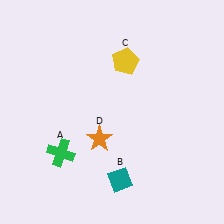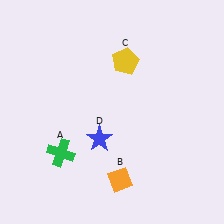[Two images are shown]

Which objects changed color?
B changed from teal to orange. D changed from orange to blue.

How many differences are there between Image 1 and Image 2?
There are 2 differences between the two images.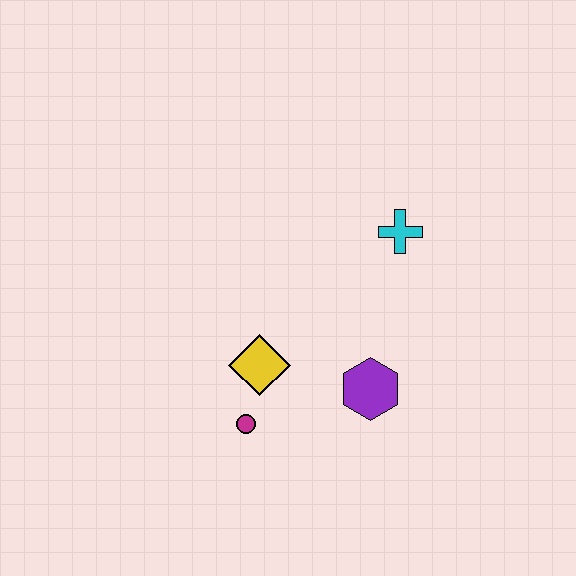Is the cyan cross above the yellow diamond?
Yes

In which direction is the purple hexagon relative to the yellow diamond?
The purple hexagon is to the right of the yellow diamond.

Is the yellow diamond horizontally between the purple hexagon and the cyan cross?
No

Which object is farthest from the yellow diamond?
The cyan cross is farthest from the yellow diamond.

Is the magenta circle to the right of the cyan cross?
No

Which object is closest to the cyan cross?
The purple hexagon is closest to the cyan cross.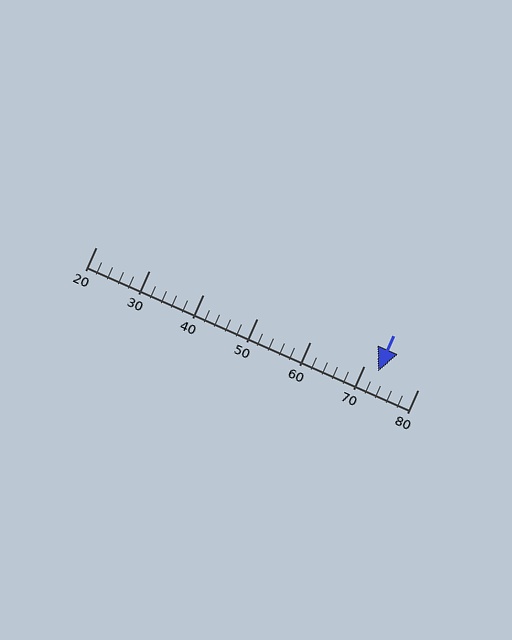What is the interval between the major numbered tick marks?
The major tick marks are spaced 10 units apart.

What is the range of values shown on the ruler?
The ruler shows values from 20 to 80.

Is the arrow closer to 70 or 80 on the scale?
The arrow is closer to 70.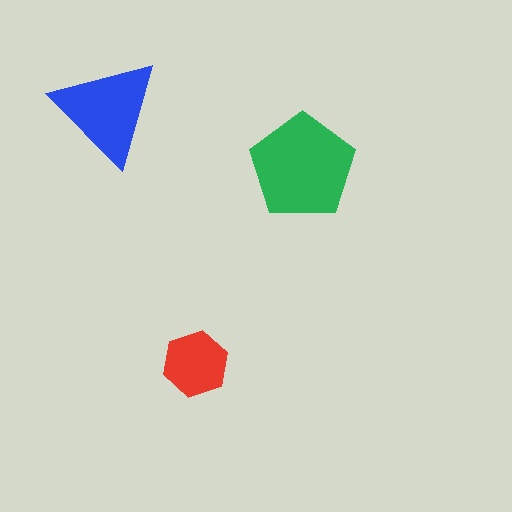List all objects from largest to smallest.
The green pentagon, the blue triangle, the red hexagon.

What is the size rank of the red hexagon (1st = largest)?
3rd.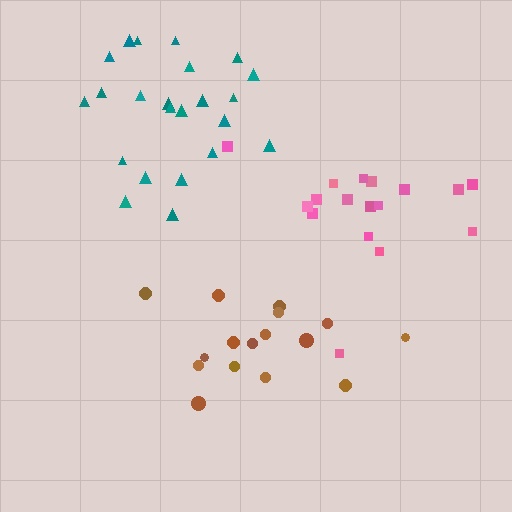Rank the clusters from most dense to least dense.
teal, pink, brown.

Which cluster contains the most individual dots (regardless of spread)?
Teal (23).